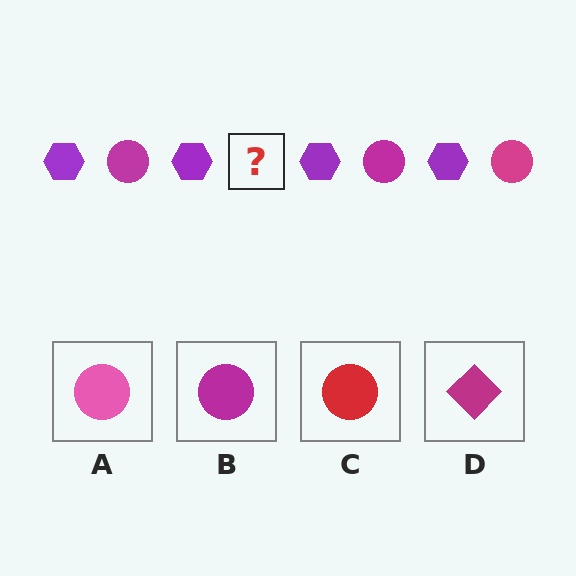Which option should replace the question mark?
Option B.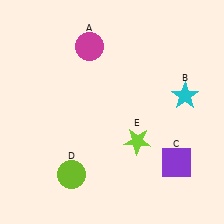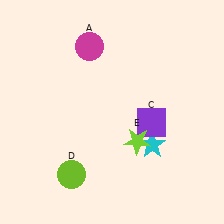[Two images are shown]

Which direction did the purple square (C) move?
The purple square (C) moved up.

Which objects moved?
The objects that moved are: the cyan star (B), the purple square (C).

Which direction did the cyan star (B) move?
The cyan star (B) moved down.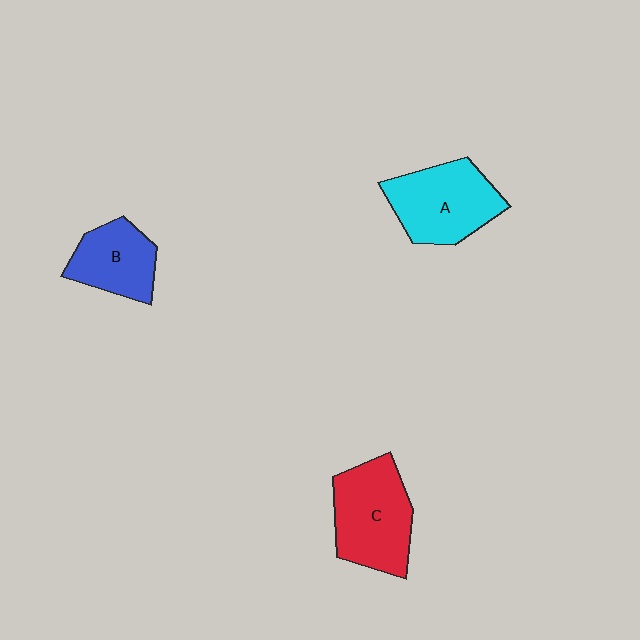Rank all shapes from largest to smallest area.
From largest to smallest: C (red), A (cyan), B (blue).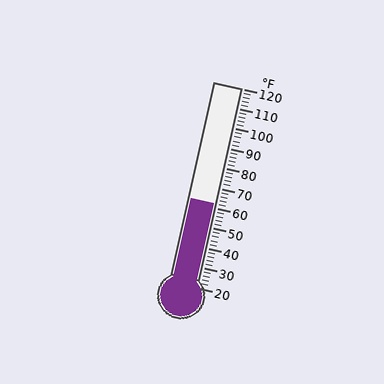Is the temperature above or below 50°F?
The temperature is above 50°F.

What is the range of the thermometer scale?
The thermometer scale ranges from 20°F to 120°F.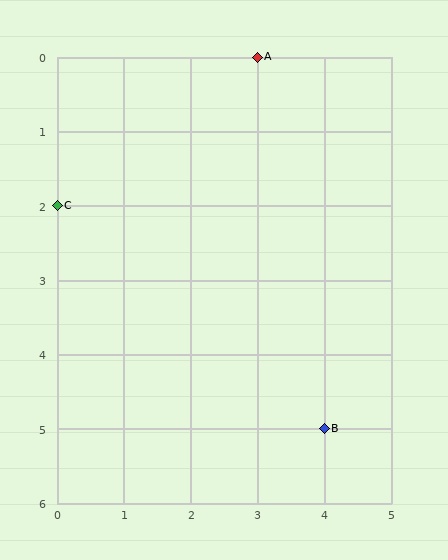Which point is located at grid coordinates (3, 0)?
Point A is at (3, 0).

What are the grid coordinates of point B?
Point B is at grid coordinates (4, 5).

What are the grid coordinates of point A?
Point A is at grid coordinates (3, 0).